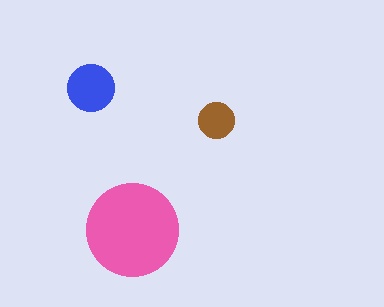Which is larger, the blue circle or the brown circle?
The blue one.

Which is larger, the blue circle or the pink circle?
The pink one.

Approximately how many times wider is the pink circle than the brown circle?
About 2.5 times wider.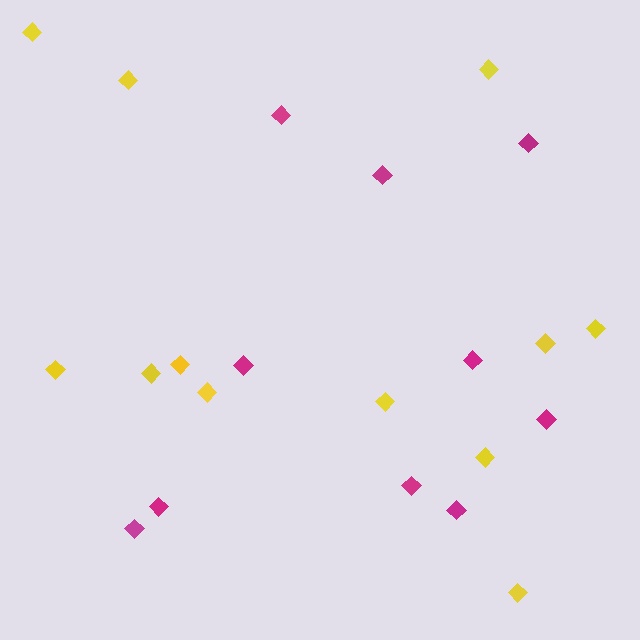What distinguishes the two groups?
There are 2 groups: one group of yellow diamonds (12) and one group of magenta diamonds (10).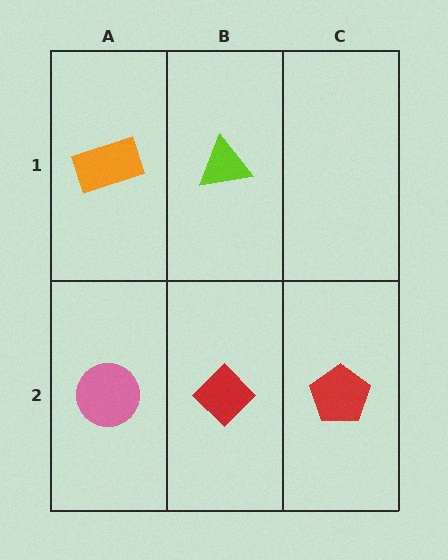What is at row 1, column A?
An orange rectangle.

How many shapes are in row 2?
3 shapes.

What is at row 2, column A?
A pink circle.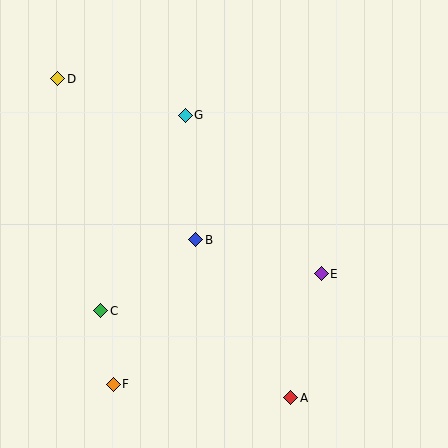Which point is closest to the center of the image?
Point B at (196, 240) is closest to the center.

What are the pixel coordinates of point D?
Point D is at (58, 79).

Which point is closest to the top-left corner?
Point D is closest to the top-left corner.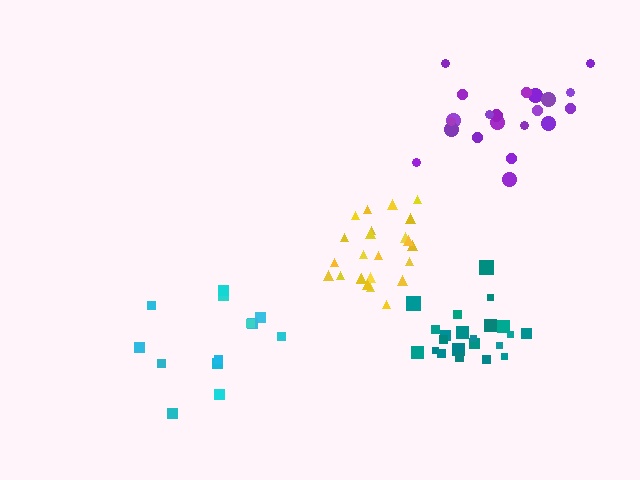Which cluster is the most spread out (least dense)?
Cyan.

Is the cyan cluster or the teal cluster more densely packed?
Teal.